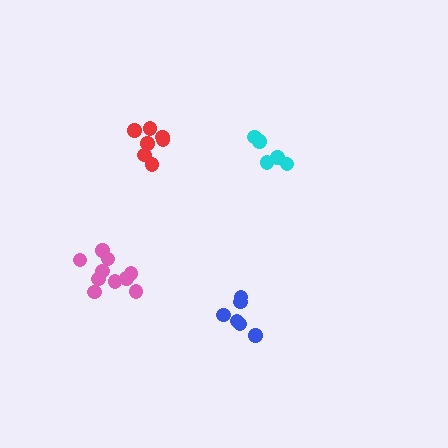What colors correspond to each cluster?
The clusters are colored: pink, blue, cyan, red.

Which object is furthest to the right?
The cyan cluster is rightmost.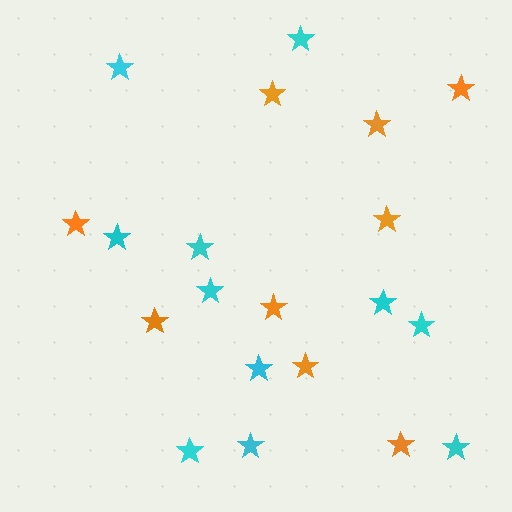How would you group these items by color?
There are 2 groups: one group of cyan stars (11) and one group of orange stars (9).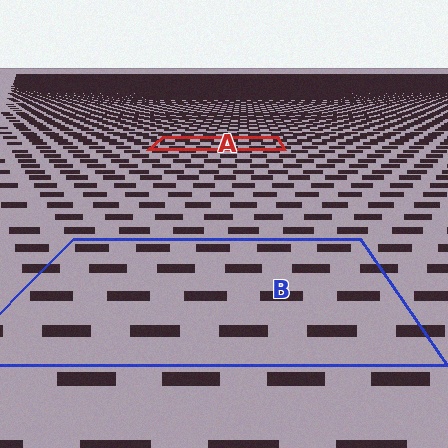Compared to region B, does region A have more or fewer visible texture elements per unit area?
Region A has more texture elements per unit area — they are packed more densely because it is farther away.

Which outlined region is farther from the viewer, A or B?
Region A is farther from the viewer — the texture elements inside it appear smaller and more densely packed.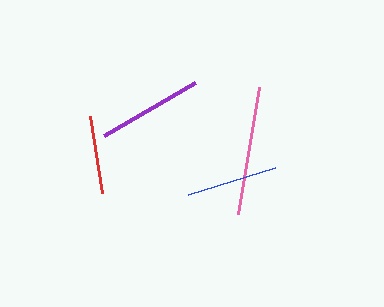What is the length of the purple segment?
The purple segment is approximately 105 pixels long.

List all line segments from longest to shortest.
From longest to shortest: pink, purple, blue, red.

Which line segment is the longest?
The pink line is the longest at approximately 129 pixels.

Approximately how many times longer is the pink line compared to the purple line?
The pink line is approximately 1.2 times the length of the purple line.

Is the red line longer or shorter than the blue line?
The blue line is longer than the red line.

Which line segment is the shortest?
The red line is the shortest at approximately 78 pixels.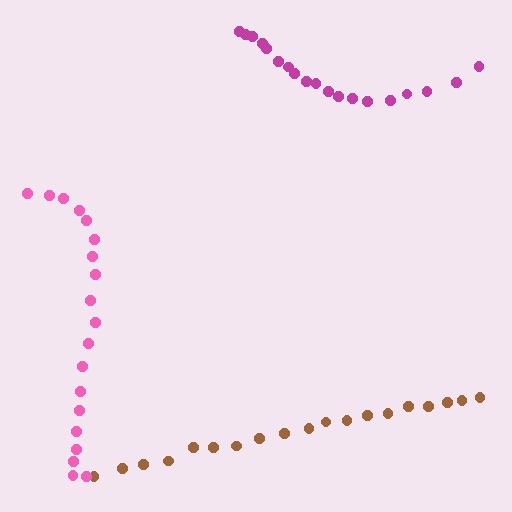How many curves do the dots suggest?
There are 3 distinct paths.